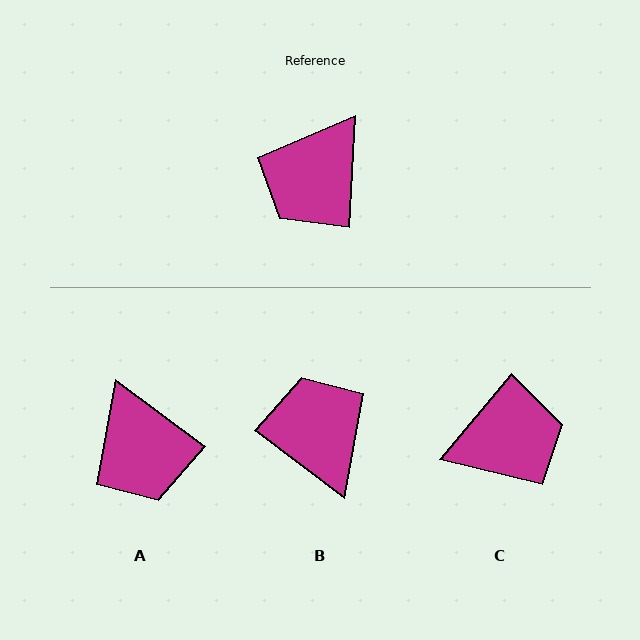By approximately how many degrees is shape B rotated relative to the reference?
Approximately 124 degrees clockwise.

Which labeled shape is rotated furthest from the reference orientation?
C, about 143 degrees away.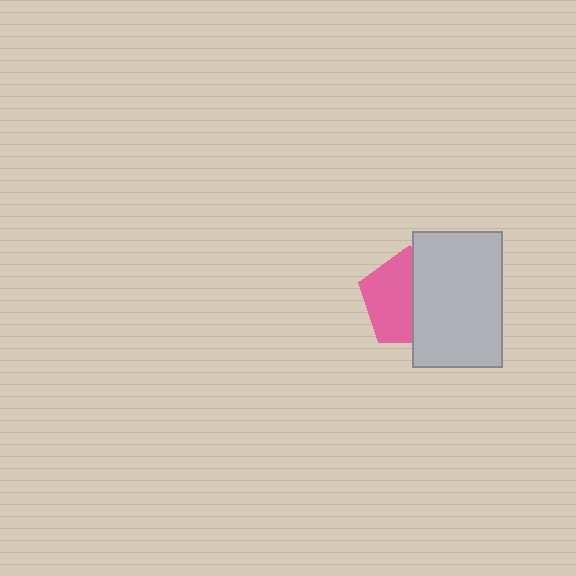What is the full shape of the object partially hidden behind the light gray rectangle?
The partially hidden object is a pink pentagon.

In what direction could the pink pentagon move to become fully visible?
The pink pentagon could move left. That would shift it out from behind the light gray rectangle entirely.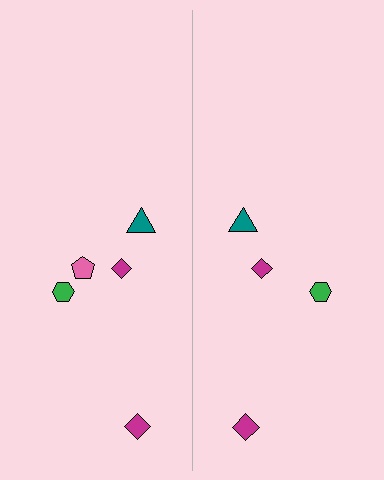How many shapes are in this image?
There are 9 shapes in this image.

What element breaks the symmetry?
A pink pentagon is missing from the right side.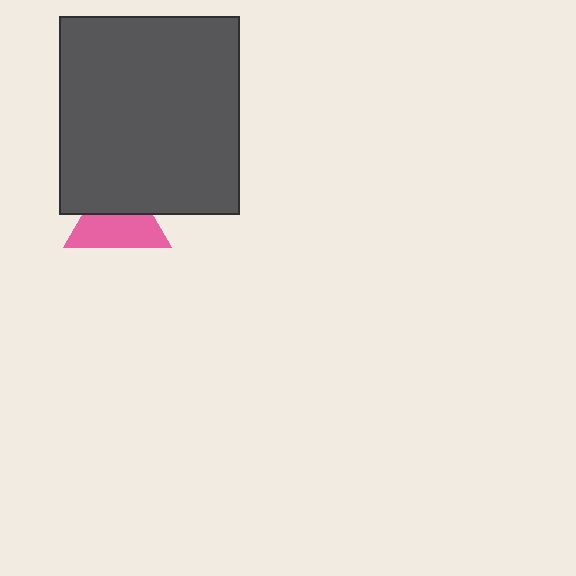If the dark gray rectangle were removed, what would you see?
You would see the complete pink triangle.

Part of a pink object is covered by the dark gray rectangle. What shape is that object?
It is a triangle.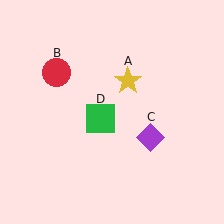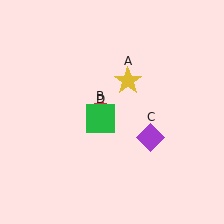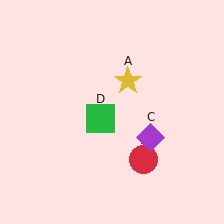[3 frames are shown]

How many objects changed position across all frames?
1 object changed position: red circle (object B).